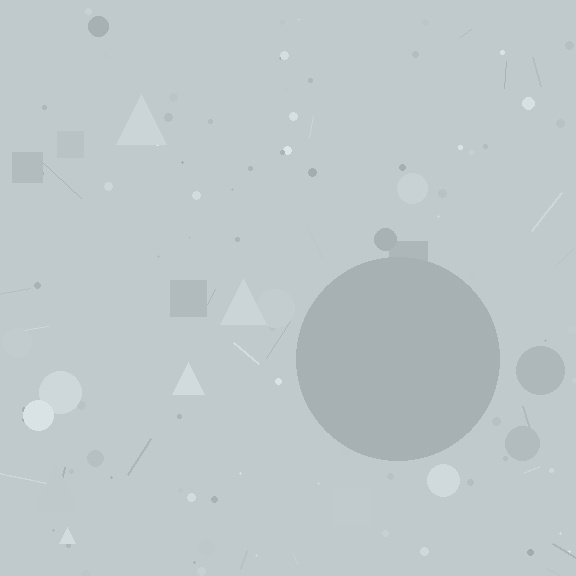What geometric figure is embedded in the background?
A circle is embedded in the background.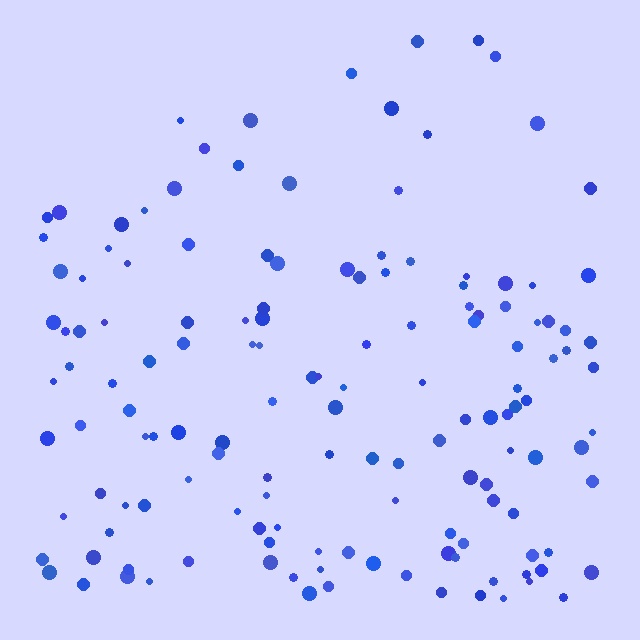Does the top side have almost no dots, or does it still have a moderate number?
Still a moderate number, just noticeably fewer than the bottom.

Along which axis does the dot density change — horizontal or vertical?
Vertical.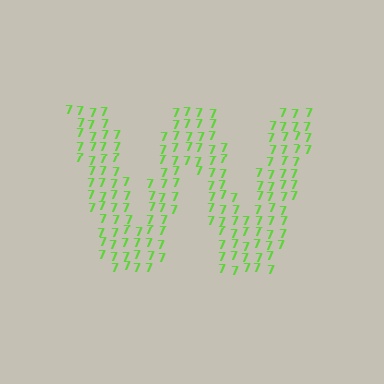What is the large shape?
The large shape is the letter W.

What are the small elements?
The small elements are digit 7's.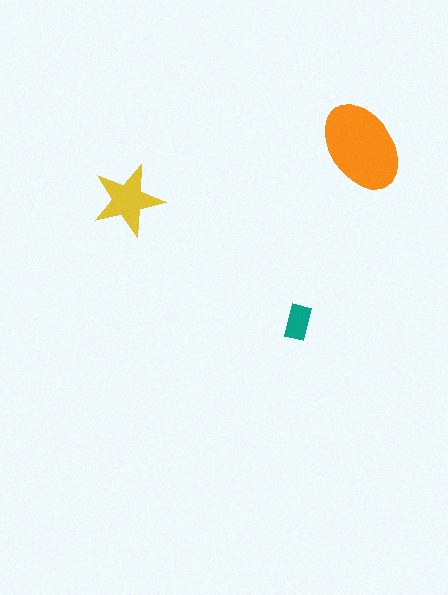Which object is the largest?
The orange ellipse.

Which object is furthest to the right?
The orange ellipse is rightmost.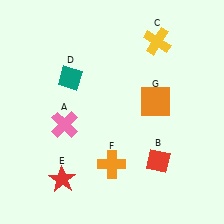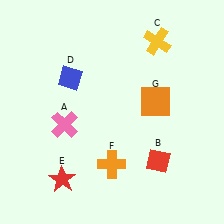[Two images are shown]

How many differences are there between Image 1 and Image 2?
There is 1 difference between the two images.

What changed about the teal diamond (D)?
In Image 1, D is teal. In Image 2, it changed to blue.